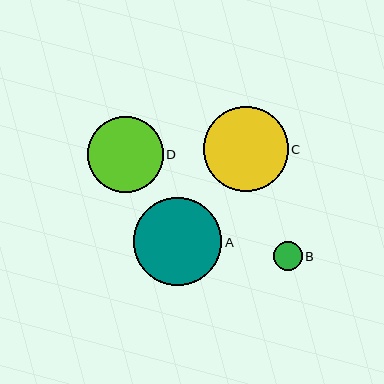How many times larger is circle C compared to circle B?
Circle C is approximately 2.9 times the size of circle B.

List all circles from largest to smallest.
From largest to smallest: A, C, D, B.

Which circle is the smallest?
Circle B is the smallest with a size of approximately 29 pixels.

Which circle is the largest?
Circle A is the largest with a size of approximately 88 pixels.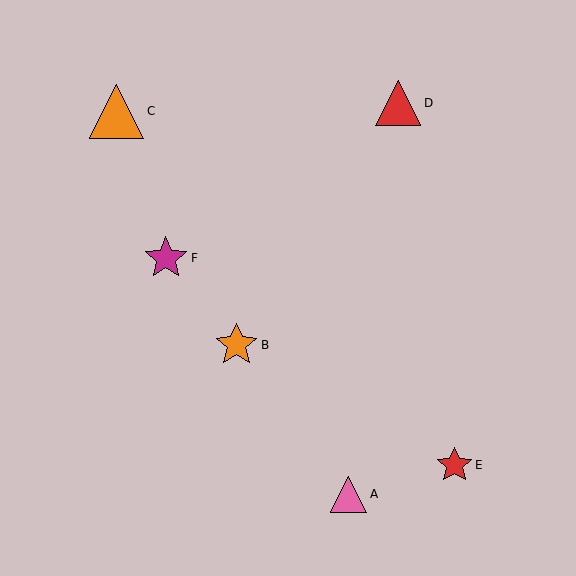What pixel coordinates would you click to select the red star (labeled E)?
Click at (454, 465) to select the red star E.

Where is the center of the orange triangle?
The center of the orange triangle is at (117, 111).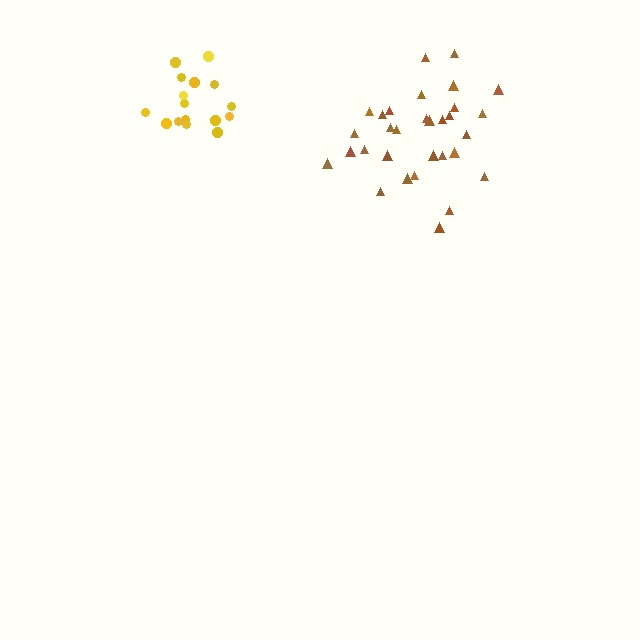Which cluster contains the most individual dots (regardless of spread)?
Brown (31).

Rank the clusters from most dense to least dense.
yellow, brown.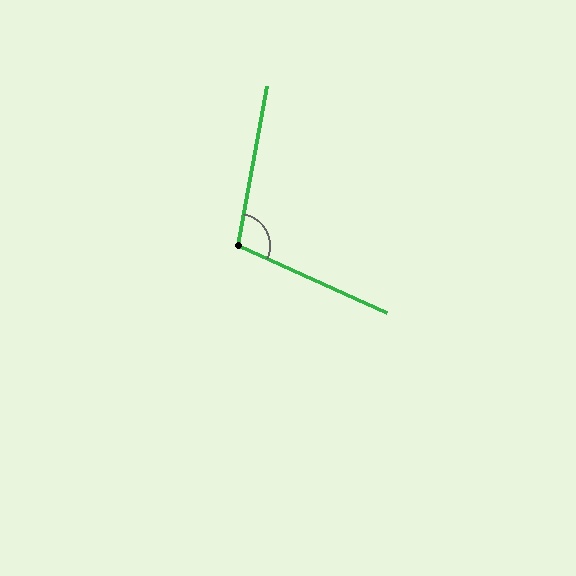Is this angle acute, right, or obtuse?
It is obtuse.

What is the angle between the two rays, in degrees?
Approximately 104 degrees.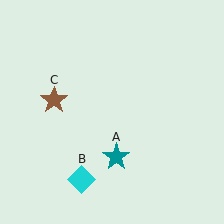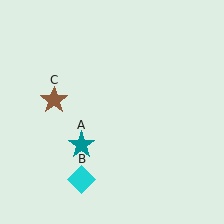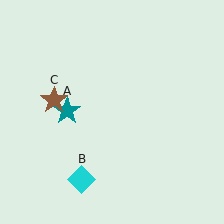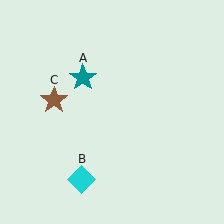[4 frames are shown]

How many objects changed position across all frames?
1 object changed position: teal star (object A).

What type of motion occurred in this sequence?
The teal star (object A) rotated clockwise around the center of the scene.